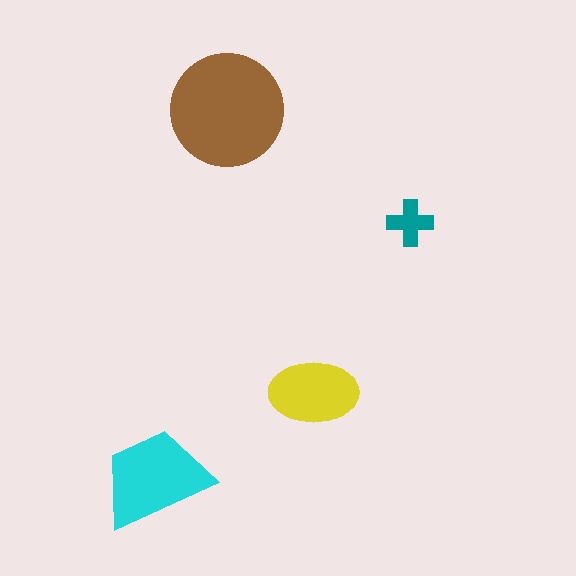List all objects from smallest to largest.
The teal cross, the yellow ellipse, the cyan trapezoid, the brown circle.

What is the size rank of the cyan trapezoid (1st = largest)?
2nd.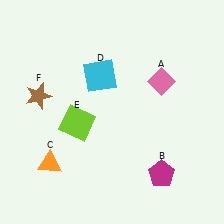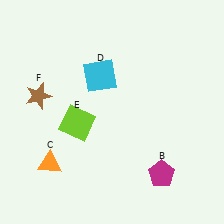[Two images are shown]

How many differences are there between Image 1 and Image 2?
There is 1 difference between the two images.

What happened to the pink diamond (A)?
The pink diamond (A) was removed in Image 2. It was in the top-right area of Image 1.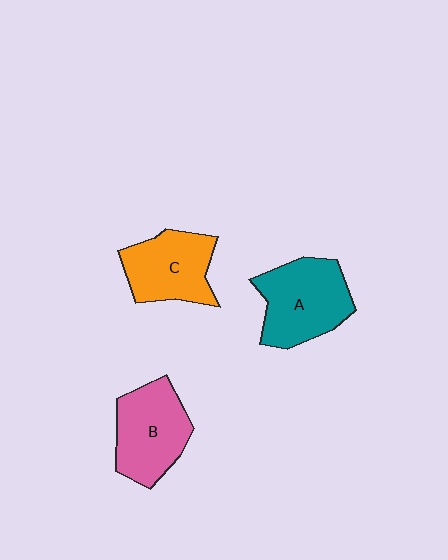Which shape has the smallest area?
Shape C (orange).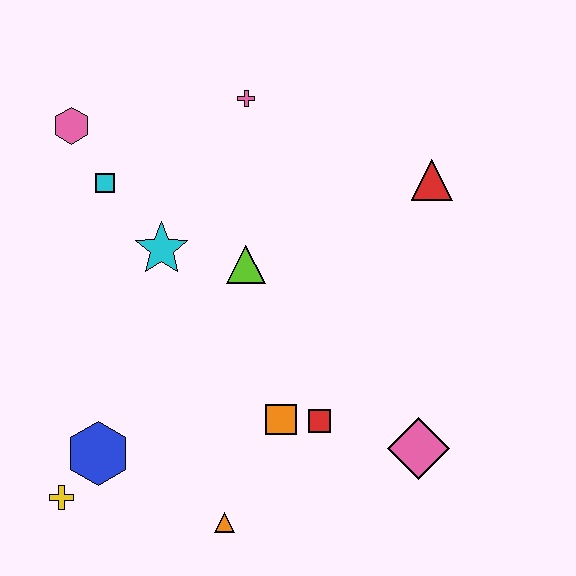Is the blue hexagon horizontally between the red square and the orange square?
No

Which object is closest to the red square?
The orange square is closest to the red square.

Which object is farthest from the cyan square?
The pink diamond is farthest from the cyan square.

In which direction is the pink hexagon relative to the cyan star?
The pink hexagon is above the cyan star.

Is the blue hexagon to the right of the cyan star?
No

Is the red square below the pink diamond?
No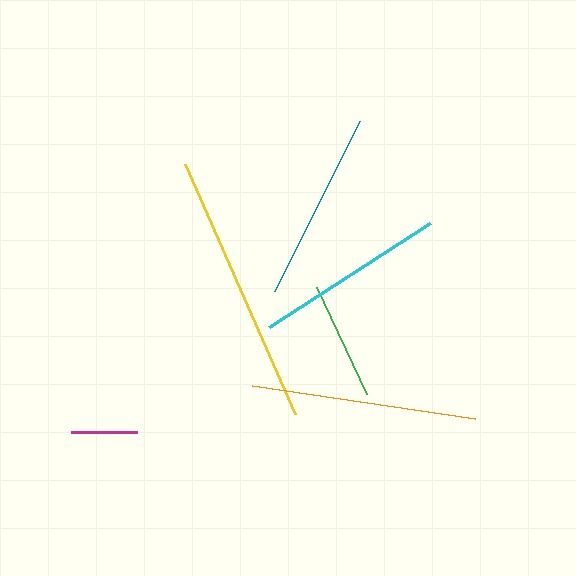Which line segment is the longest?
The yellow line is the longest at approximately 273 pixels.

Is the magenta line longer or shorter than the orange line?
The orange line is longer than the magenta line.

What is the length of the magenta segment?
The magenta segment is approximately 66 pixels long.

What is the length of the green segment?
The green segment is approximately 118 pixels long.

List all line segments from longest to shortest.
From longest to shortest: yellow, orange, cyan, teal, green, magenta.